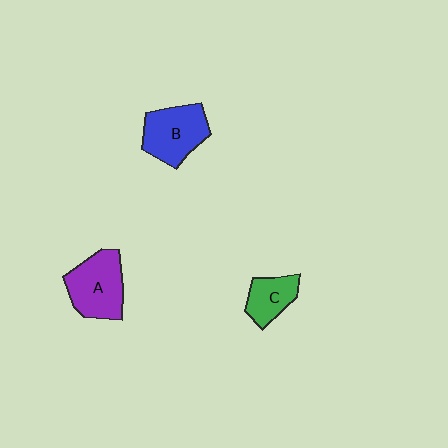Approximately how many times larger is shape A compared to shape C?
Approximately 1.6 times.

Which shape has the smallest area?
Shape C (green).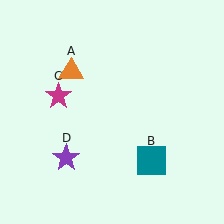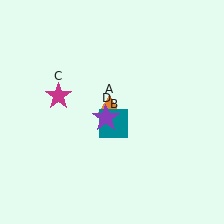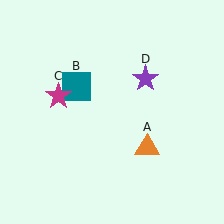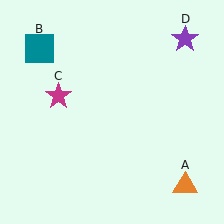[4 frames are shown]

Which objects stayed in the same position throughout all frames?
Magenta star (object C) remained stationary.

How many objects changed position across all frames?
3 objects changed position: orange triangle (object A), teal square (object B), purple star (object D).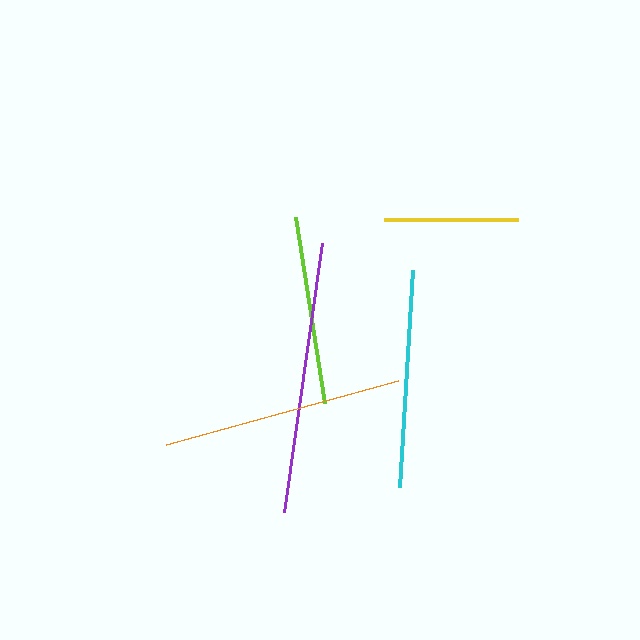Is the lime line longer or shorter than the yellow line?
The lime line is longer than the yellow line.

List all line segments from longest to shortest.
From longest to shortest: purple, orange, cyan, lime, yellow.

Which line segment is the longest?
The purple line is the longest at approximately 271 pixels.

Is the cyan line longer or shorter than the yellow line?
The cyan line is longer than the yellow line.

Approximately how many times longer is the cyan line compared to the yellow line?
The cyan line is approximately 1.6 times the length of the yellow line.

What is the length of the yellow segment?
The yellow segment is approximately 135 pixels long.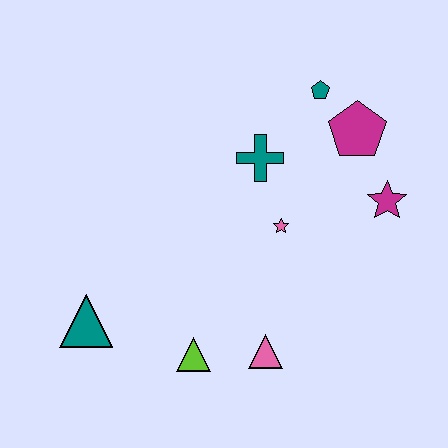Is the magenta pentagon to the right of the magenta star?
No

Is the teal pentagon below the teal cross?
No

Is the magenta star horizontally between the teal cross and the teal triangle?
No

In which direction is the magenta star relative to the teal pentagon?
The magenta star is below the teal pentagon.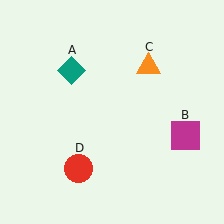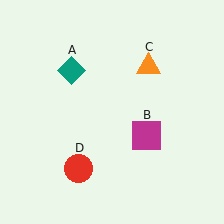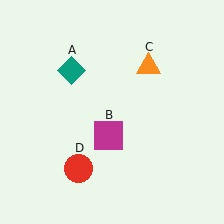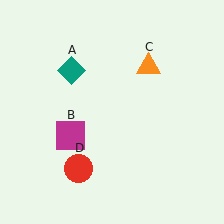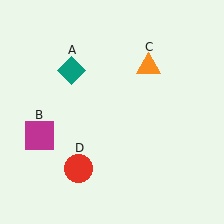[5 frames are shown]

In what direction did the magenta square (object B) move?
The magenta square (object B) moved left.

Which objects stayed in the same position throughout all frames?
Teal diamond (object A) and orange triangle (object C) and red circle (object D) remained stationary.